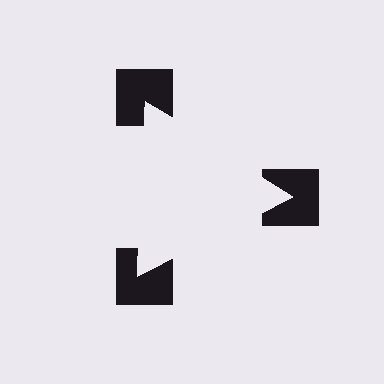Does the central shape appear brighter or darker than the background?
It typically appears slightly brighter than the background, even though no actual brightness change is drawn.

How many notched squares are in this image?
There are 3 — one at each vertex of the illusory triangle.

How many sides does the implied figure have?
3 sides.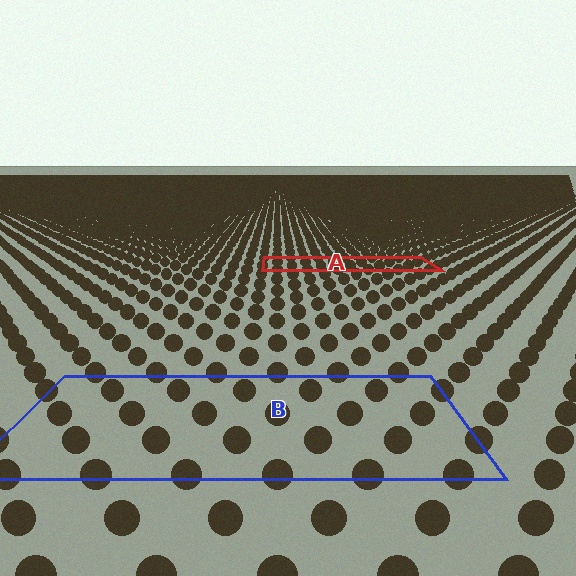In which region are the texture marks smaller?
The texture marks are smaller in region A, because it is farther away.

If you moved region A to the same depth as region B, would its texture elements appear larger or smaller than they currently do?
They would appear larger. At a closer depth, the same texture elements are projected at a bigger on-screen size.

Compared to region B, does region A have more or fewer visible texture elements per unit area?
Region A has more texture elements per unit area — they are packed more densely because it is farther away.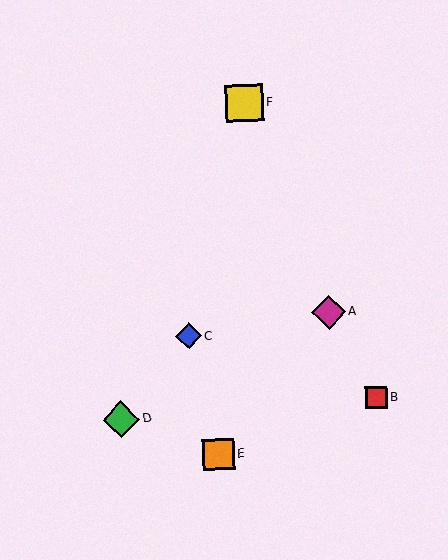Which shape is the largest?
The yellow square (labeled F) is the largest.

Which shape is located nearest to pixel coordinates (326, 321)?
The magenta diamond (labeled A) at (329, 312) is nearest to that location.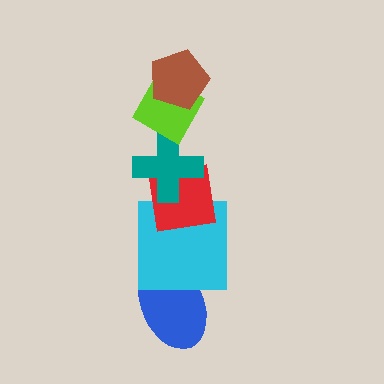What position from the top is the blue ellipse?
The blue ellipse is 6th from the top.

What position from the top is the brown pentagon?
The brown pentagon is 1st from the top.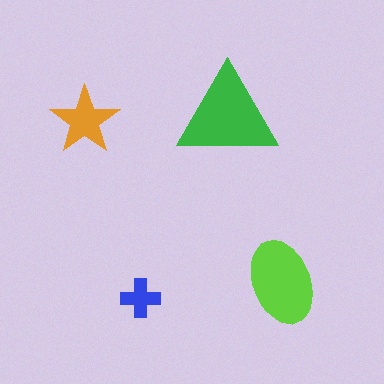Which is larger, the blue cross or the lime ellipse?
The lime ellipse.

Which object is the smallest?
The blue cross.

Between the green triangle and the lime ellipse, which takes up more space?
The green triangle.